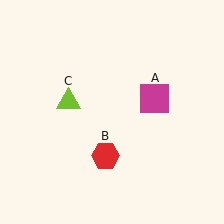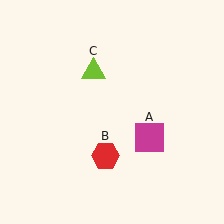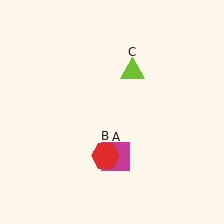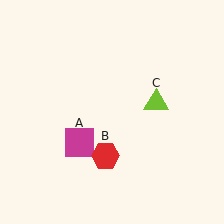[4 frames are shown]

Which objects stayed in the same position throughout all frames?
Red hexagon (object B) remained stationary.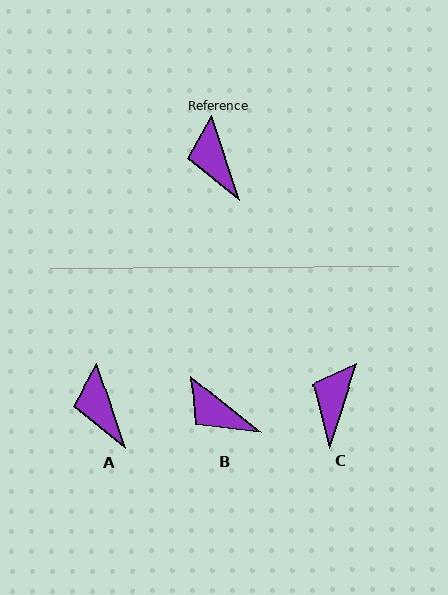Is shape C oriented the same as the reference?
No, it is off by about 37 degrees.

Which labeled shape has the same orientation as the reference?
A.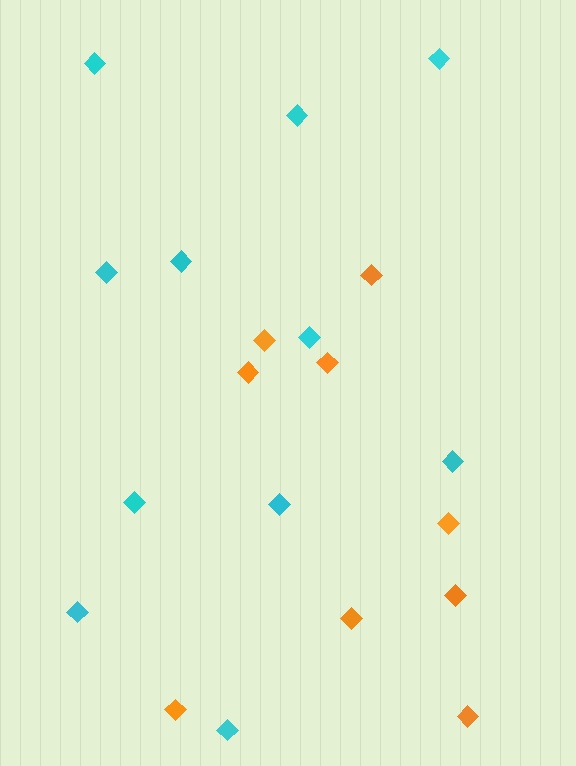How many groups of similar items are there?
There are 2 groups: one group of orange diamonds (9) and one group of cyan diamonds (11).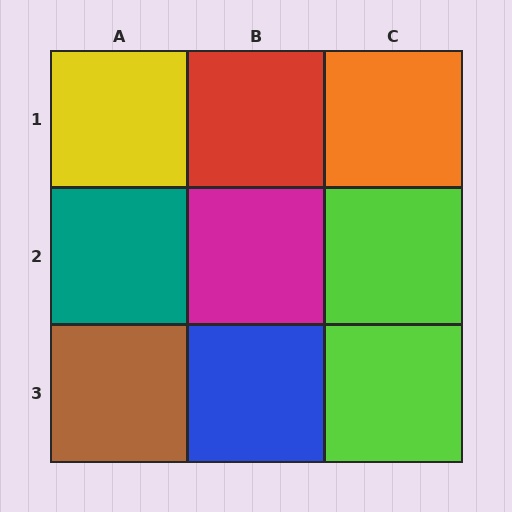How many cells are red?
1 cell is red.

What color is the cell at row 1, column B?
Red.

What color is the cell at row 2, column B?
Magenta.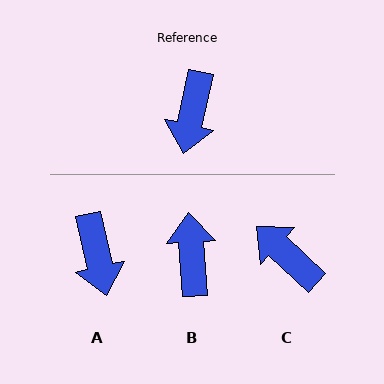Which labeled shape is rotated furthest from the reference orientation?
B, about 163 degrees away.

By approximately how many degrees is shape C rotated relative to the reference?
Approximately 121 degrees clockwise.